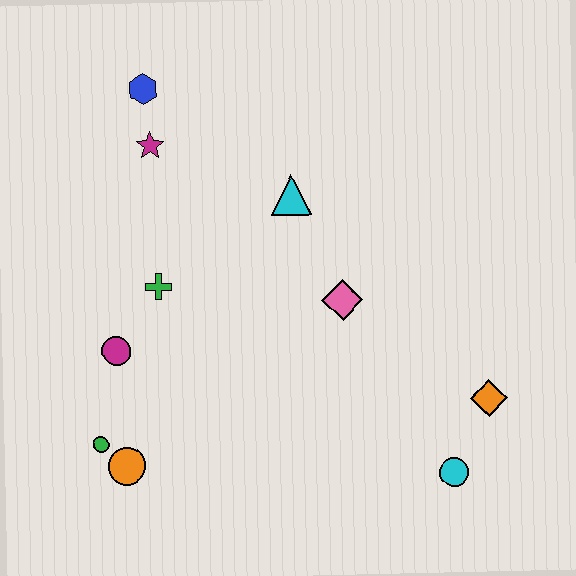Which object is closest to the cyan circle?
The orange diamond is closest to the cyan circle.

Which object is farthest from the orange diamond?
The blue hexagon is farthest from the orange diamond.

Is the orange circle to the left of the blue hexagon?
Yes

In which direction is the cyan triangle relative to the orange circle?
The cyan triangle is above the orange circle.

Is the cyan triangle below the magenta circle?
No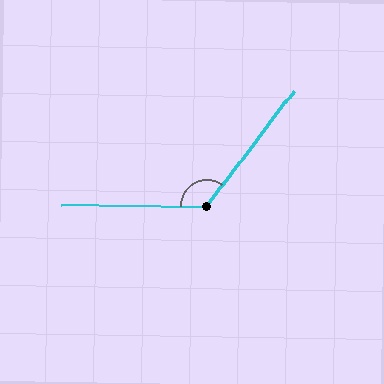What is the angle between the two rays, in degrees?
Approximately 127 degrees.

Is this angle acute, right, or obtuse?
It is obtuse.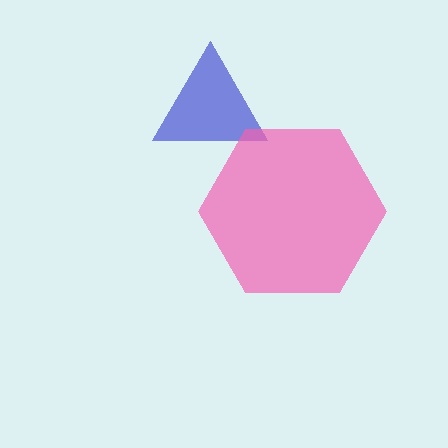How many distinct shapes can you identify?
There are 2 distinct shapes: a blue triangle, a pink hexagon.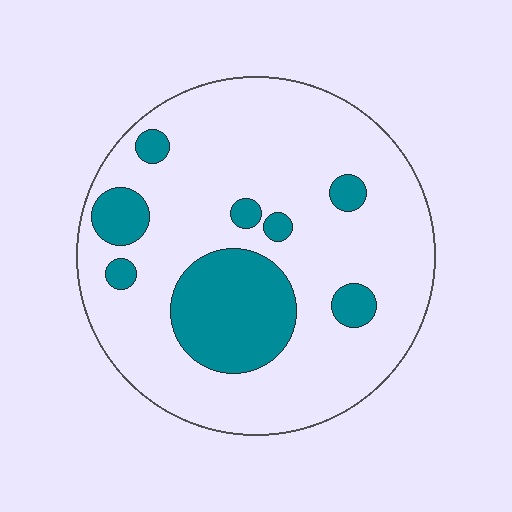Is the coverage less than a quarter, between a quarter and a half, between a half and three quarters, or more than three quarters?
Less than a quarter.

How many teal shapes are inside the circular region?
8.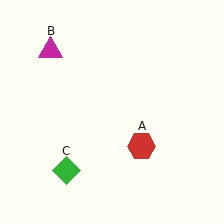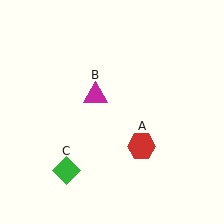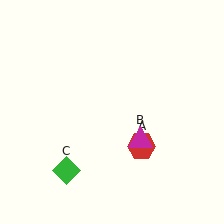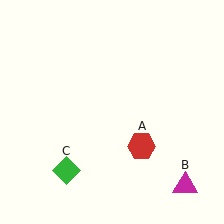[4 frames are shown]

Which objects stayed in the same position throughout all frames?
Red hexagon (object A) and green diamond (object C) remained stationary.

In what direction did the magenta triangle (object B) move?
The magenta triangle (object B) moved down and to the right.